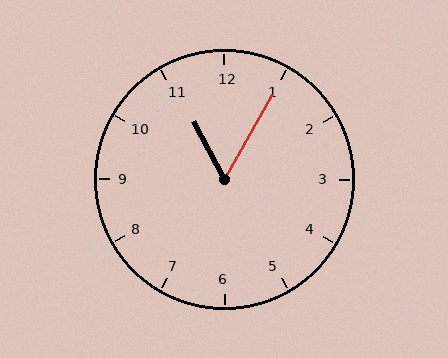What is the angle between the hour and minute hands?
Approximately 58 degrees.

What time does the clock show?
11:05.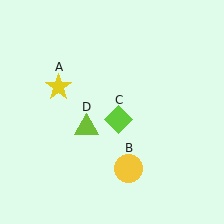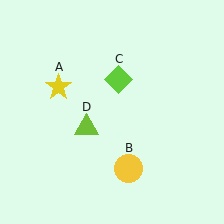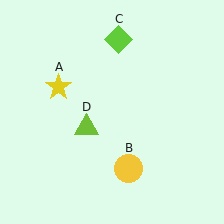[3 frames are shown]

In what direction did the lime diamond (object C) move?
The lime diamond (object C) moved up.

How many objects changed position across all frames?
1 object changed position: lime diamond (object C).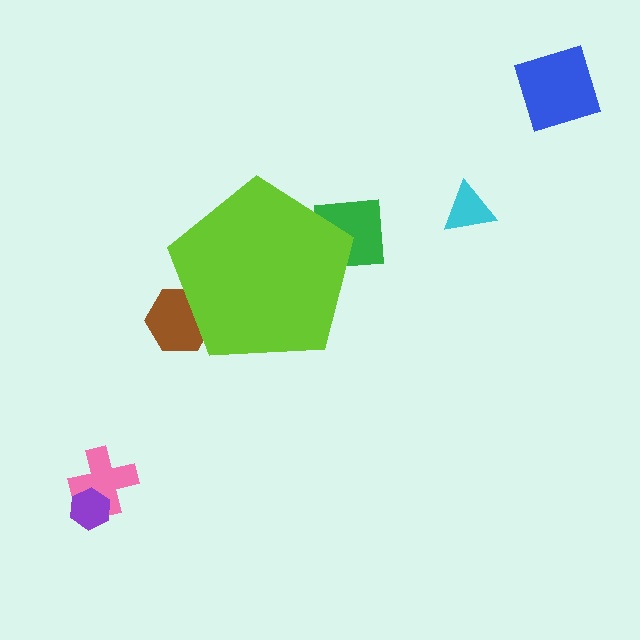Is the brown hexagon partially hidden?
Yes, the brown hexagon is partially hidden behind the lime pentagon.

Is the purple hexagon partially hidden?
No, the purple hexagon is fully visible.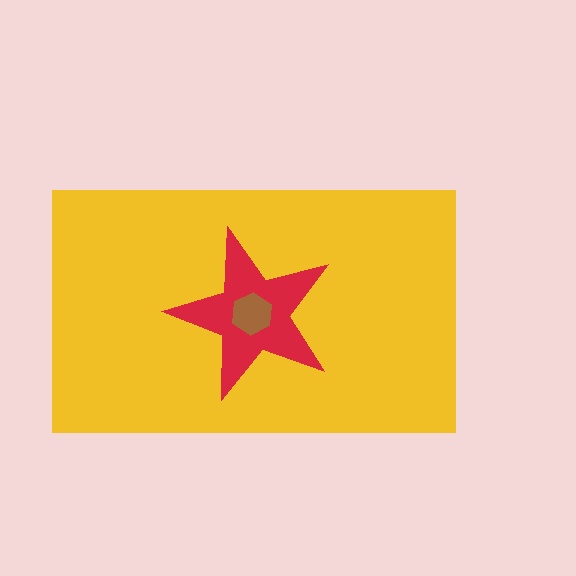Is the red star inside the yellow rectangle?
Yes.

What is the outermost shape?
The yellow rectangle.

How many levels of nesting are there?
3.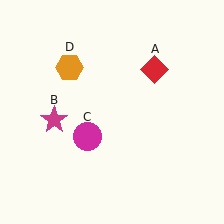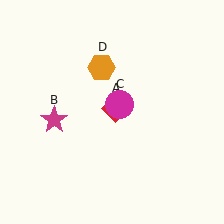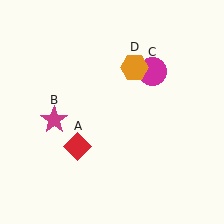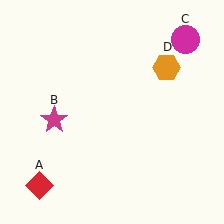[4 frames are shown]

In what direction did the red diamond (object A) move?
The red diamond (object A) moved down and to the left.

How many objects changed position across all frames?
3 objects changed position: red diamond (object A), magenta circle (object C), orange hexagon (object D).